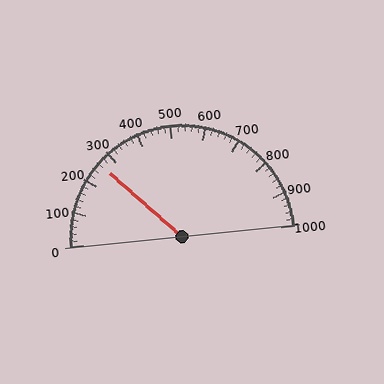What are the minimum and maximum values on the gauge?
The gauge ranges from 0 to 1000.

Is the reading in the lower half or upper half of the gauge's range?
The reading is in the lower half of the range (0 to 1000).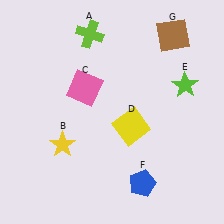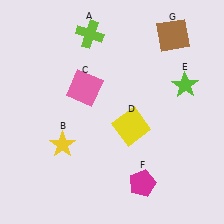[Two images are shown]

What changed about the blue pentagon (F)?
In Image 1, F is blue. In Image 2, it changed to magenta.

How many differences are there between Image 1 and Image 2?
There is 1 difference between the two images.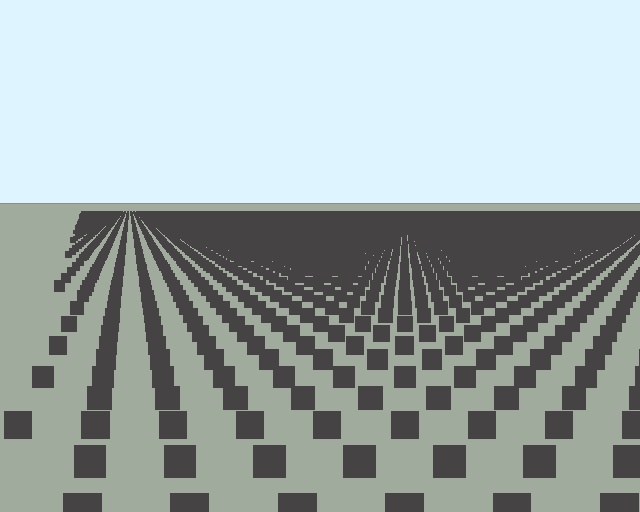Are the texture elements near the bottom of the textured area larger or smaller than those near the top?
Larger. Near the bottom, elements are closer to the viewer and appear at a bigger on-screen size.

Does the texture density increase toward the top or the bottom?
Density increases toward the top.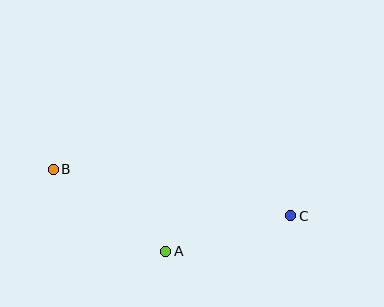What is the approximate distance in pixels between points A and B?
The distance between A and B is approximately 139 pixels.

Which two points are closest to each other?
Points A and C are closest to each other.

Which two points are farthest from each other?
Points B and C are farthest from each other.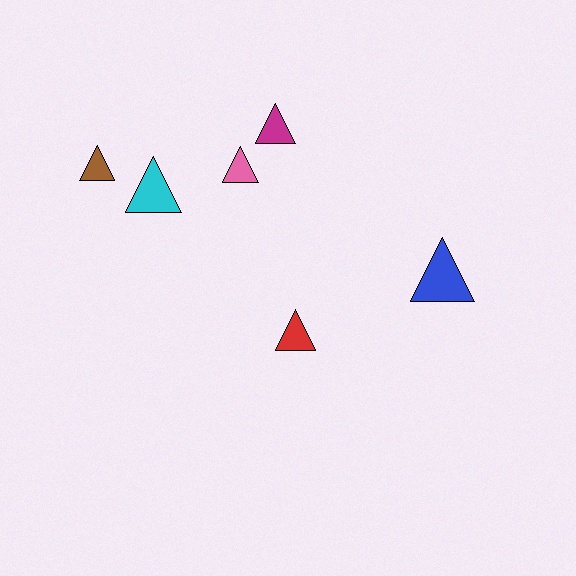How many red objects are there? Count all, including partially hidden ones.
There is 1 red object.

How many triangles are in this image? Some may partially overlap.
There are 6 triangles.